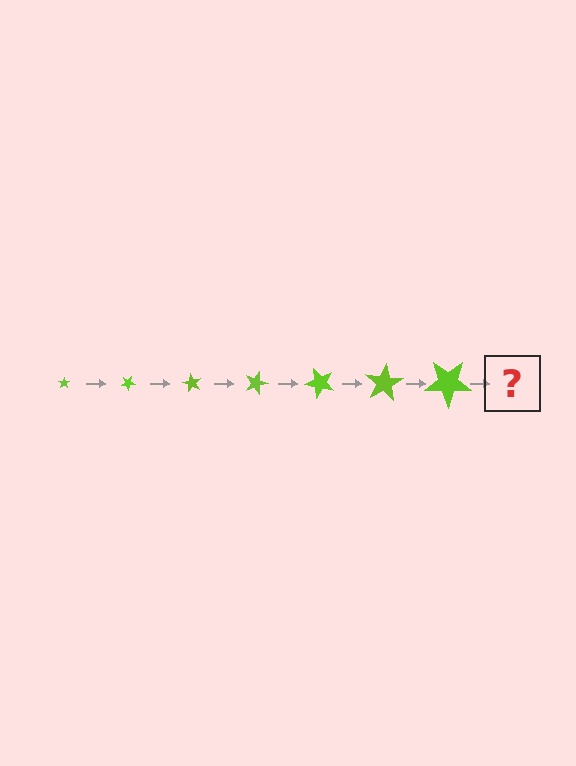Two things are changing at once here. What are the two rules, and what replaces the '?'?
The two rules are that the star grows larger each step and it rotates 30 degrees each step. The '?' should be a star, larger than the previous one and rotated 210 degrees from the start.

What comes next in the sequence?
The next element should be a star, larger than the previous one and rotated 210 degrees from the start.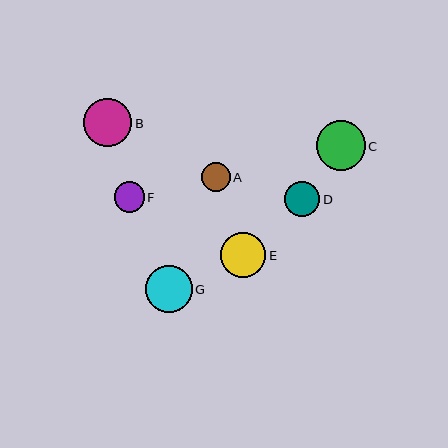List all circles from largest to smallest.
From largest to smallest: C, B, G, E, D, F, A.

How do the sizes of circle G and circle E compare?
Circle G and circle E are approximately the same size.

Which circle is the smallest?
Circle A is the smallest with a size of approximately 29 pixels.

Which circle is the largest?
Circle C is the largest with a size of approximately 49 pixels.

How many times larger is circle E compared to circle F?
Circle E is approximately 1.5 times the size of circle F.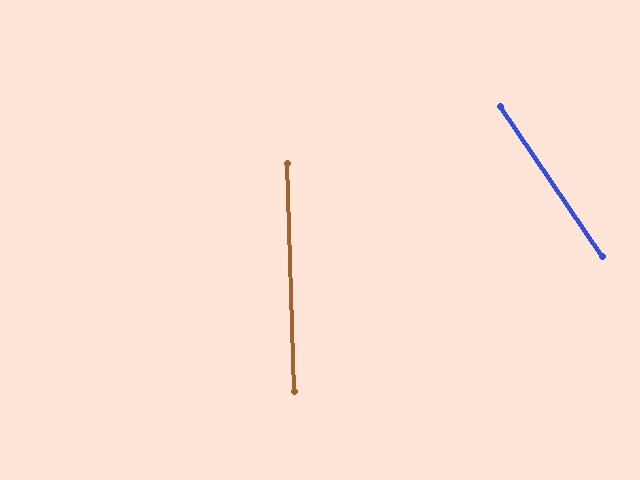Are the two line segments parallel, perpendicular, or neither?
Neither parallel nor perpendicular — they differ by about 33°.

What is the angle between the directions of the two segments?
Approximately 33 degrees.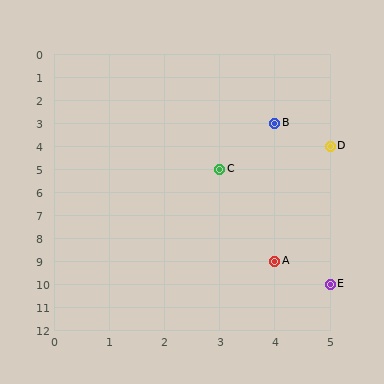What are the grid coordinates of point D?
Point D is at grid coordinates (5, 4).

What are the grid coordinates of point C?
Point C is at grid coordinates (3, 5).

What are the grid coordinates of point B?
Point B is at grid coordinates (4, 3).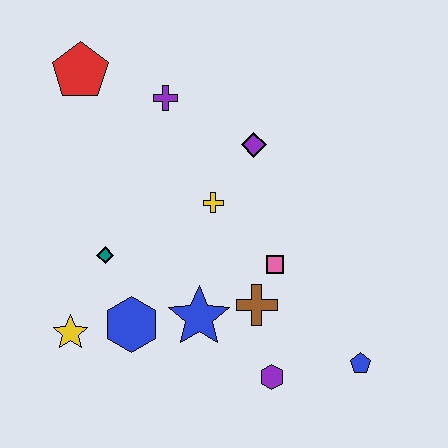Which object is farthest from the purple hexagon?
The red pentagon is farthest from the purple hexagon.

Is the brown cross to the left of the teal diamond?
No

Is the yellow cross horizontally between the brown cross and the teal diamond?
Yes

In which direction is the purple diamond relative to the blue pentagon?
The purple diamond is above the blue pentagon.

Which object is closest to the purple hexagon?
The brown cross is closest to the purple hexagon.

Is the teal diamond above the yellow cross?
No